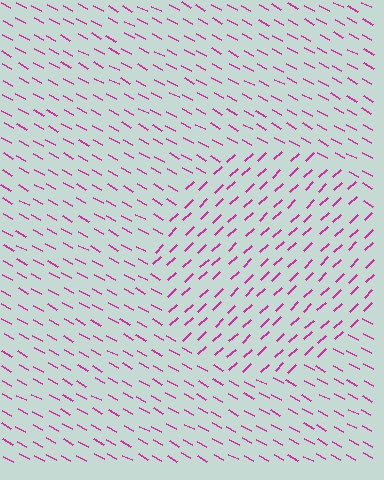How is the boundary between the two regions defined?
The boundary is defined purely by a change in line orientation (approximately 72 degrees difference). All lines are the same color and thickness.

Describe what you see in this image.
The image is filled with small magenta line segments. A circle region in the image has lines oriented differently from the surrounding lines, creating a visible texture boundary.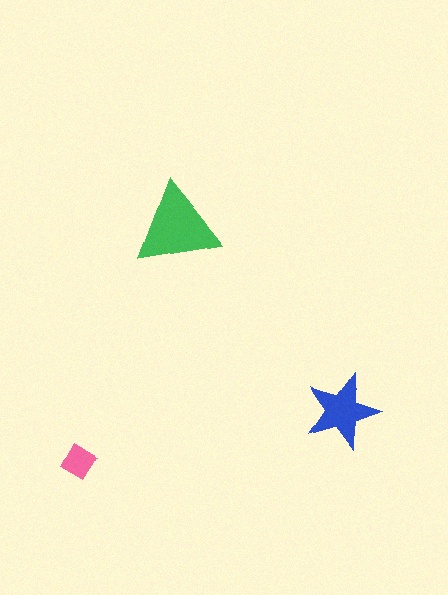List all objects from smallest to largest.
The pink diamond, the blue star, the green triangle.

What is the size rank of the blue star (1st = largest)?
2nd.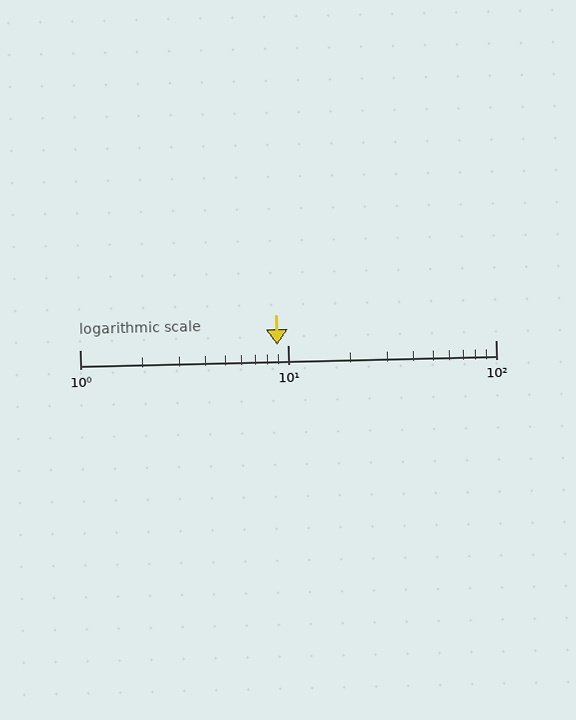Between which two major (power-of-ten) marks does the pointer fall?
The pointer is between 1 and 10.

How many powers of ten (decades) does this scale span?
The scale spans 2 decades, from 1 to 100.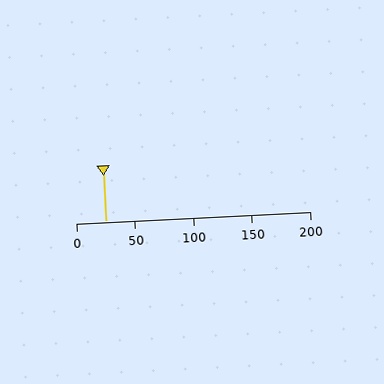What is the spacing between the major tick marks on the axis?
The major ticks are spaced 50 apart.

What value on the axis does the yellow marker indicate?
The marker indicates approximately 25.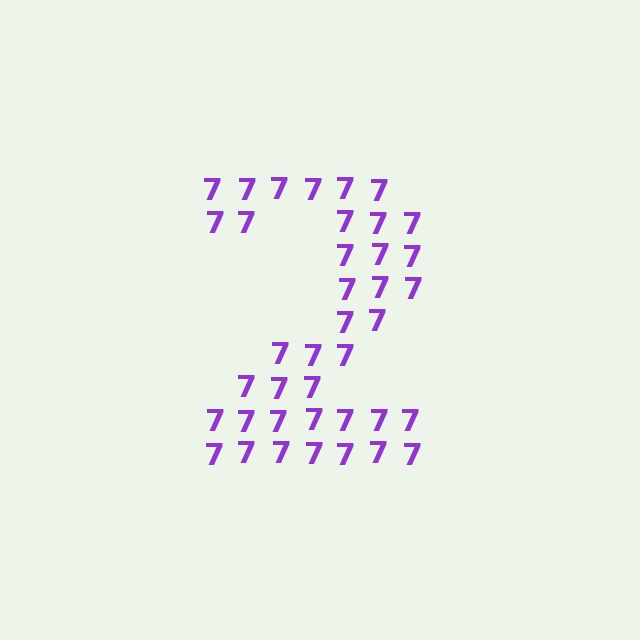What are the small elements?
The small elements are digit 7's.